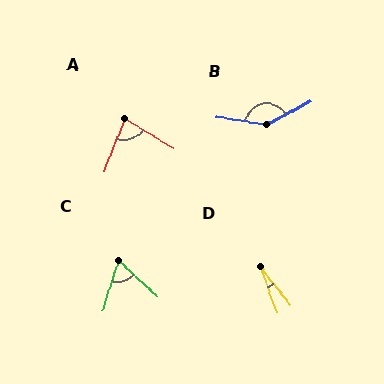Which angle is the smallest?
D, at approximately 19 degrees.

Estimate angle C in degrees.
Approximately 64 degrees.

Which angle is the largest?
B, at approximately 143 degrees.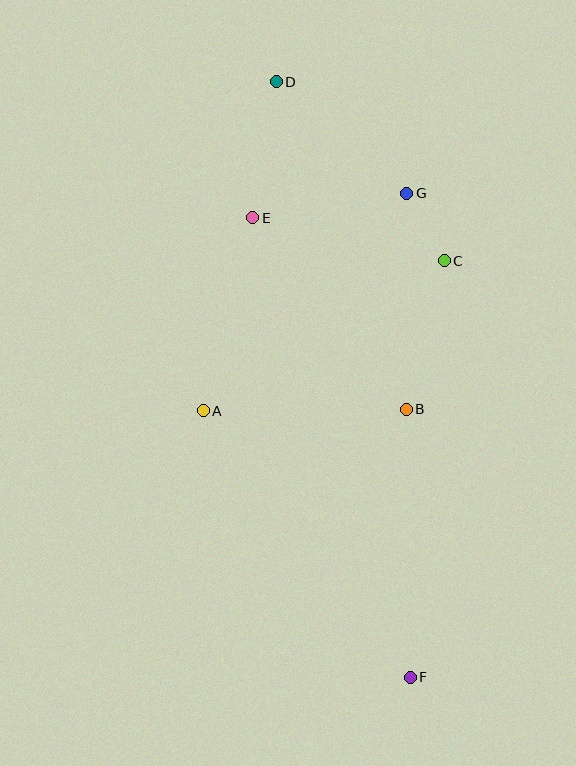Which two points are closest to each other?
Points C and G are closest to each other.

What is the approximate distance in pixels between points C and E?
The distance between C and E is approximately 197 pixels.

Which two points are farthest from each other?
Points D and F are farthest from each other.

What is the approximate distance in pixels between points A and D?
The distance between A and D is approximately 337 pixels.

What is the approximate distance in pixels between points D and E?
The distance between D and E is approximately 138 pixels.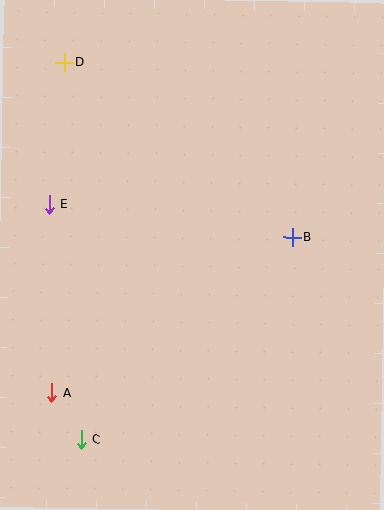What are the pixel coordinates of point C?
Point C is at (82, 439).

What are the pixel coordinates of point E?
Point E is at (49, 204).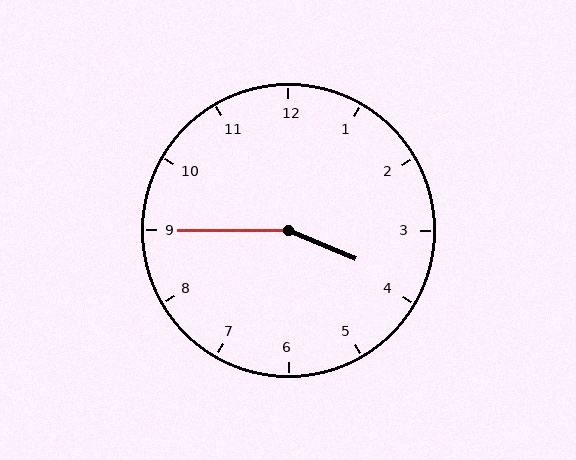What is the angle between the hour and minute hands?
Approximately 158 degrees.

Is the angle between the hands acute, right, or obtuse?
It is obtuse.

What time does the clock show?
3:45.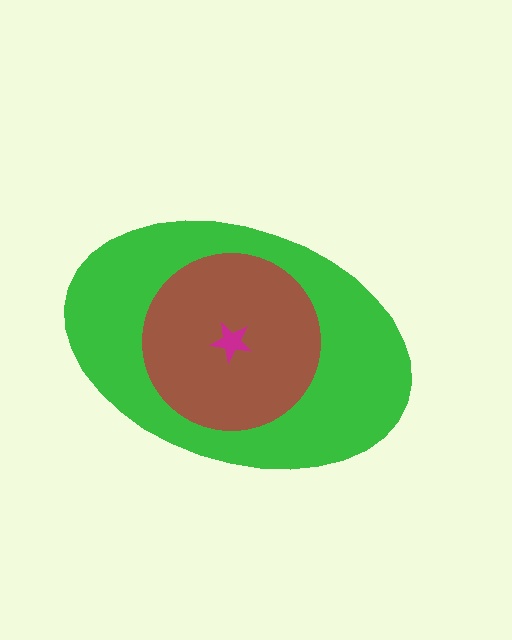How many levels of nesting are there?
3.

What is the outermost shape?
The green ellipse.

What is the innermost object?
The magenta star.